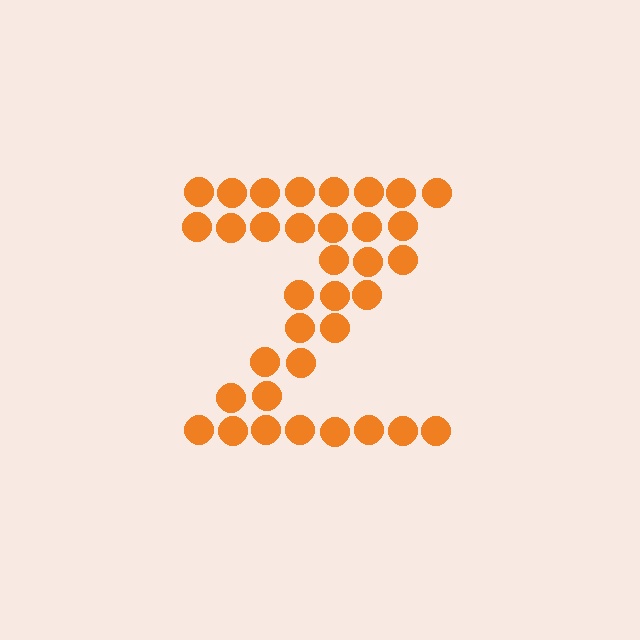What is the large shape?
The large shape is the letter Z.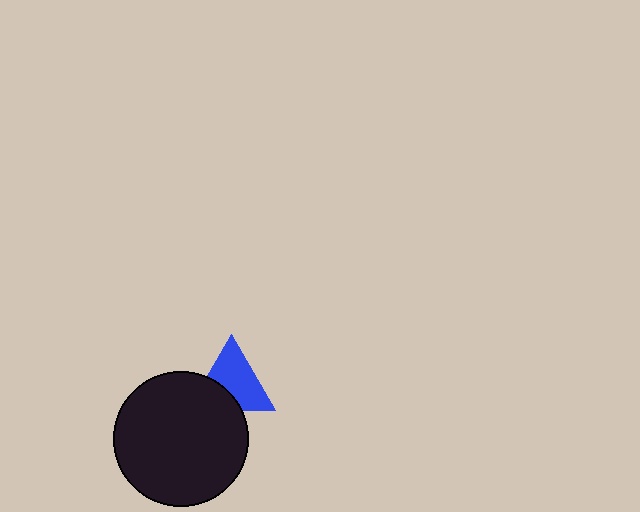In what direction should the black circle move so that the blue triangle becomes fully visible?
The black circle should move down. That is the shortest direction to clear the overlap and leave the blue triangle fully visible.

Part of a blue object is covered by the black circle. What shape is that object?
It is a triangle.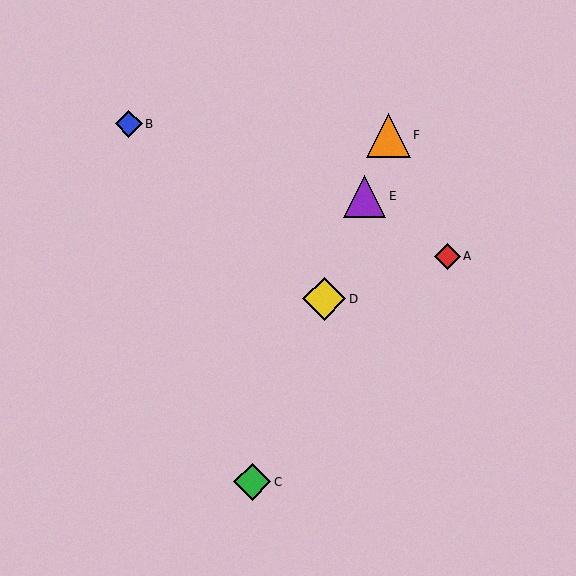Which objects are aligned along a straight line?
Objects C, D, E, F are aligned along a straight line.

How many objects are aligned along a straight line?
4 objects (C, D, E, F) are aligned along a straight line.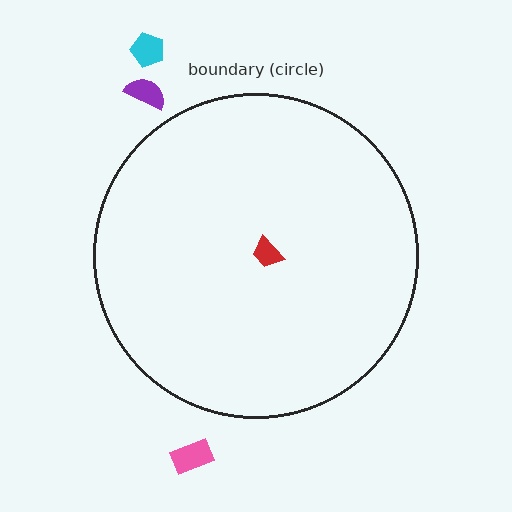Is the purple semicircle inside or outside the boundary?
Outside.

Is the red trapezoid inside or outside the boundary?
Inside.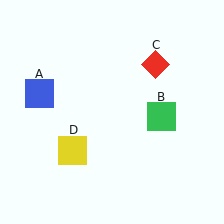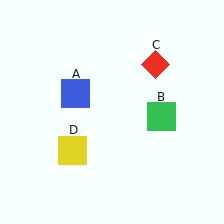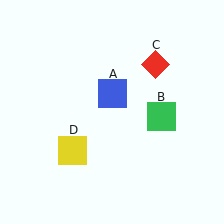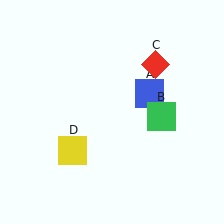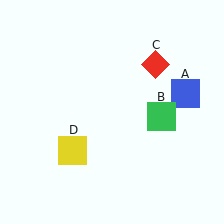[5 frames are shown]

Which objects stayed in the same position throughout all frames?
Green square (object B) and red diamond (object C) and yellow square (object D) remained stationary.